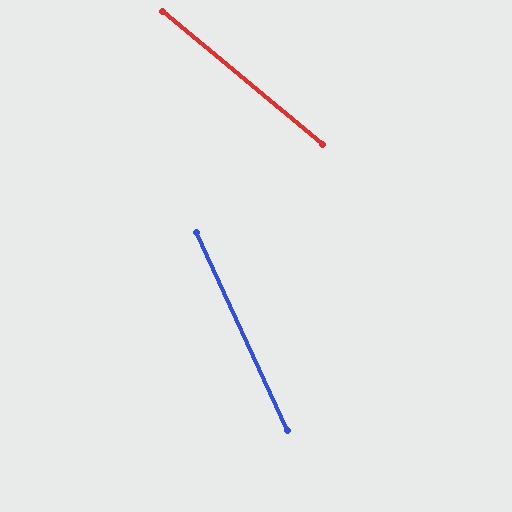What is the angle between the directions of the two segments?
Approximately 25 degrees.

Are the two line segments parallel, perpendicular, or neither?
Neither parallel nor perpendicular — they differ by about 25°.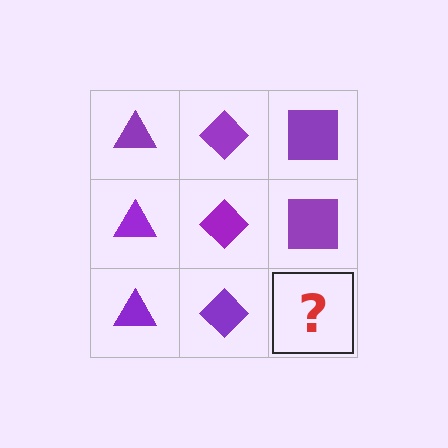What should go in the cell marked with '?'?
The missing cell should contain a purple square.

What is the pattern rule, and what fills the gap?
The rule is that each column has a consistent shape. The gap should be filled with a purple square.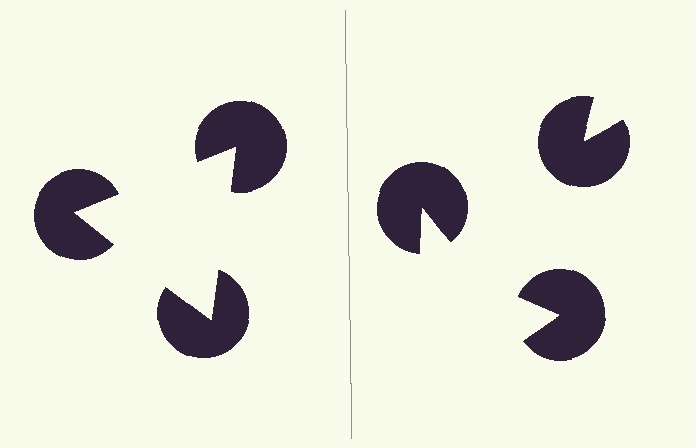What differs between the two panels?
The pac-man discs are positioned identically on both sides; only the wedge orientations differ. On the left they align to a triangle; on the right they are misaligned.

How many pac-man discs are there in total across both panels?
6 — 3 on each side.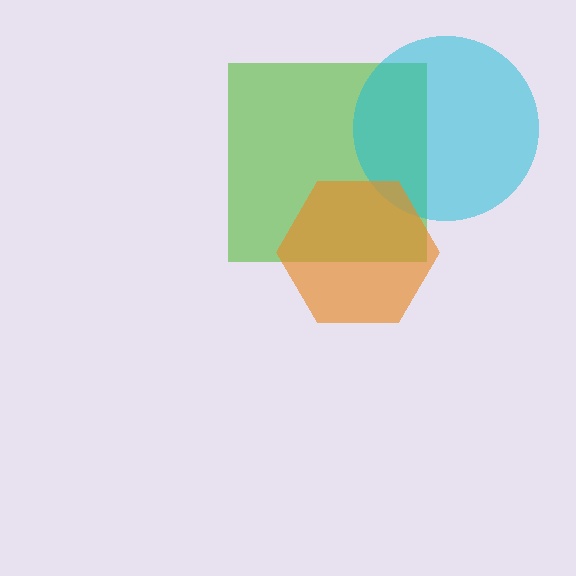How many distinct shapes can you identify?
There are 3 distinct shapes: a lime square, a cyan circle, an orange hexagon.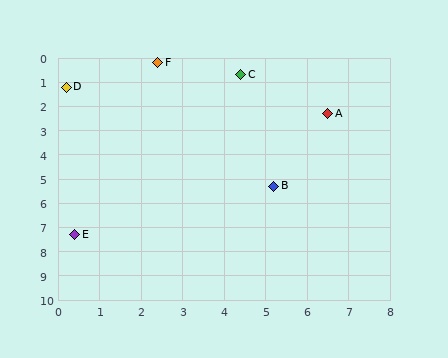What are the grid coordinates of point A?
Point A is at approximately (6.5, 2.3).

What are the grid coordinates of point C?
Point C is at approximately (4.4, 0.7).